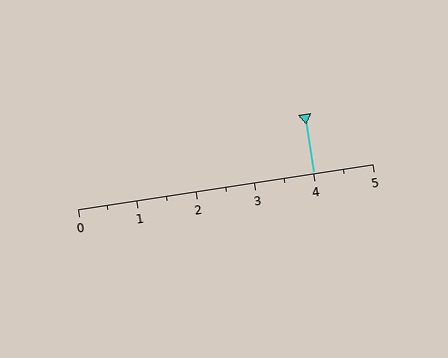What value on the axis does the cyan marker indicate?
The marker indicates approximately 4.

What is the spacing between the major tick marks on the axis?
The major ticks are spaced 1 apart.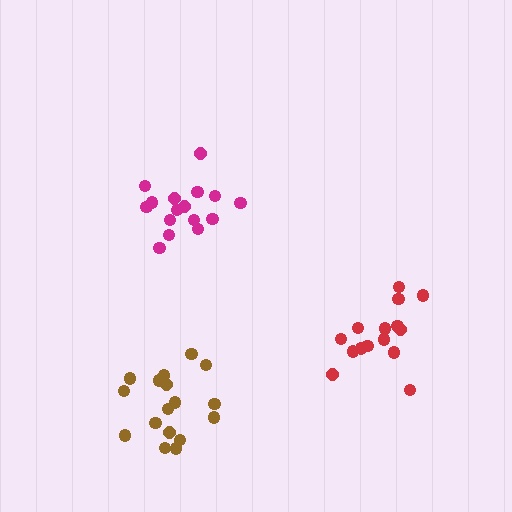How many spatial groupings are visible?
There are 3 spatial groupings.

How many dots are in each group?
Group 1: 16 dots, Group 2: 15 dots, Group 3: 17 dots (48 total).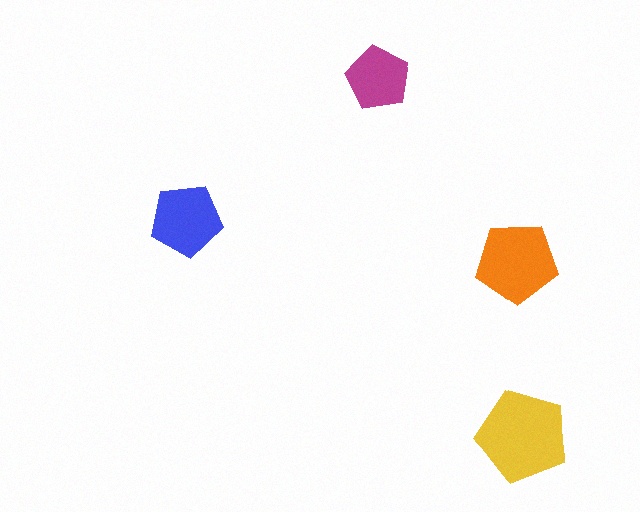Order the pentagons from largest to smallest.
the yellow one, the orange one, the blue one, the magenta one.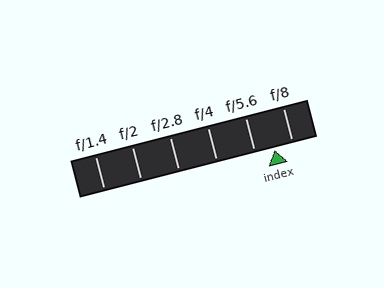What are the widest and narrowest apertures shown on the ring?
The widest aperture shown is f/1.4 and the narrowest is f/8.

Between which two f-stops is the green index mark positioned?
The index mark is between f/5.6 and f/8.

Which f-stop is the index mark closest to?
The index mark is closest to f/8.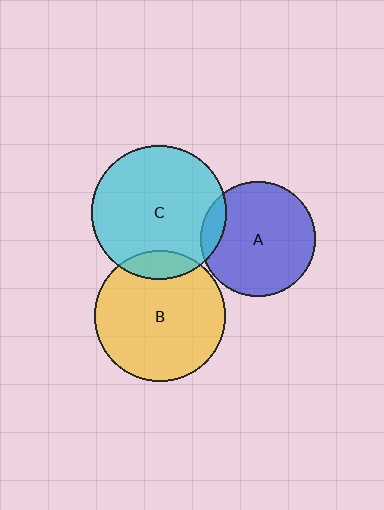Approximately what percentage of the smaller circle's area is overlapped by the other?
Approximately 10%.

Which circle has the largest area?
Circle C (cyan).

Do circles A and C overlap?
Yes.